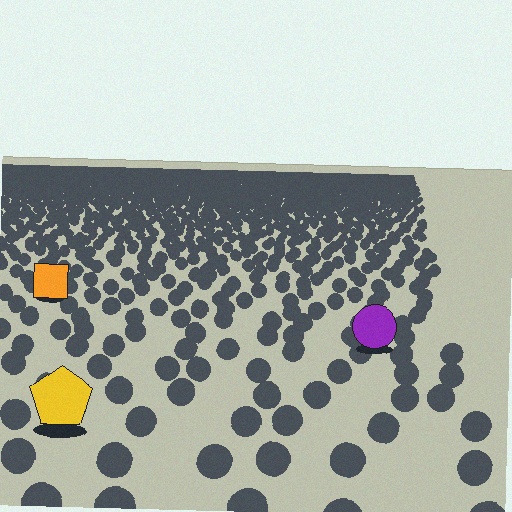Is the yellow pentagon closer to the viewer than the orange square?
Yes. The yellow pentagon is closer — you can tell from the texture gradient: the ground texture is coarser near it.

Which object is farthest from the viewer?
The orange square is farthest from the viewer. It appears smaller and the ground texture around it is denser.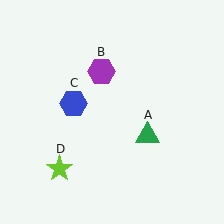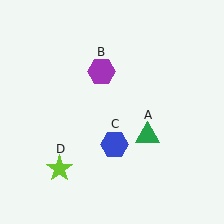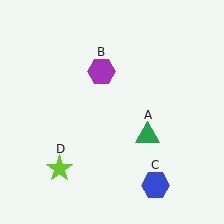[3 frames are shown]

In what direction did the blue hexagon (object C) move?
The blue hexagon (object C) moved down and to the right.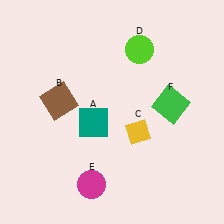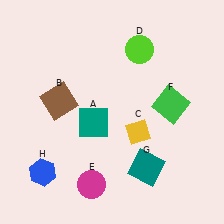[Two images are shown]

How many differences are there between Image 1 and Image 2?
There are 2 differences between the two images.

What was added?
A teal square (G), a blue hexagon (H) were added in Image 2.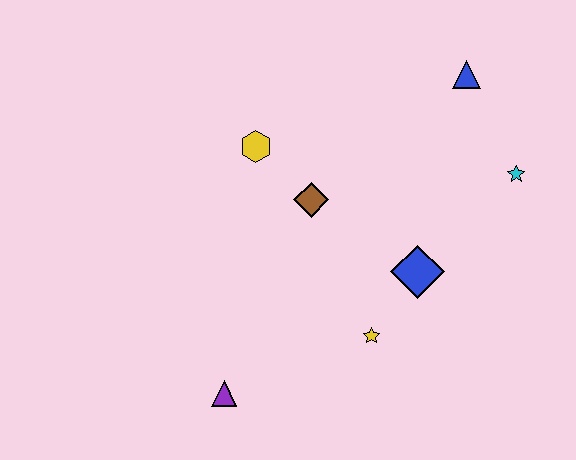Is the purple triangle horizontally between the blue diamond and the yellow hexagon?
No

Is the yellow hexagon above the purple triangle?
Yes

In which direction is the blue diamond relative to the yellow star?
The blue diamond is above the yellow star.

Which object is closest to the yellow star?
The blue diamond is closest to the yellow star.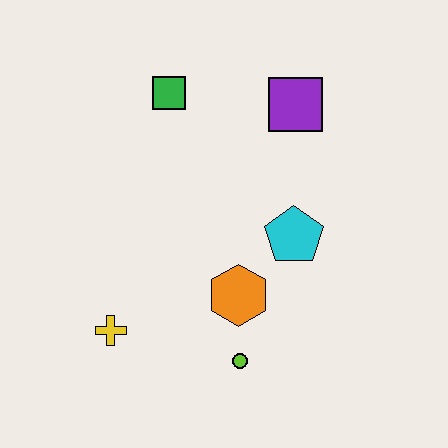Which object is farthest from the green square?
The lime circle is farthest from the green square.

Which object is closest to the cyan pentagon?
The orange hexagon is closest to the cyan pentagon.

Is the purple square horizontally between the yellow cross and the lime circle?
No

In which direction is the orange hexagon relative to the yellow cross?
The orange hexagon is to the right of the yellow cross.